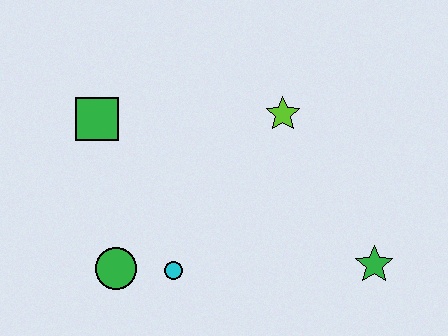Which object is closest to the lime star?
The green star is closest to the lime star.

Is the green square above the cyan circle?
Yes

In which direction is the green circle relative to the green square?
The green circle is below the green square.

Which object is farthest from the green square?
The green star is farthest from the green square.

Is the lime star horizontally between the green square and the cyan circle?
No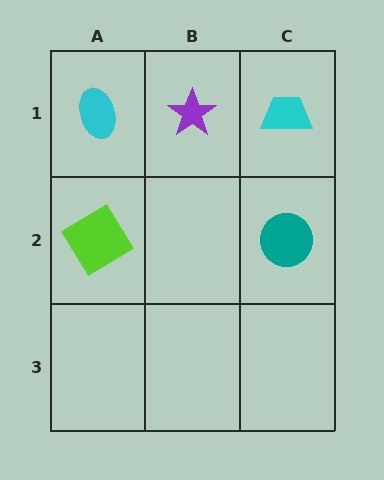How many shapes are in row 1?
3 shapes.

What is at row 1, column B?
A purple star.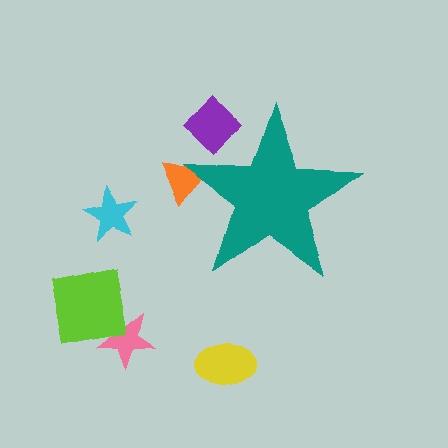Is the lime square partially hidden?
No, the lime square is fully visible.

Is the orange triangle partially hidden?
Yes, the orange triangle is partially hidden behind the teal star.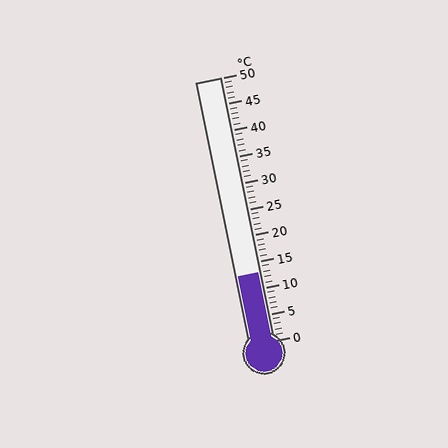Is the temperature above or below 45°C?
The temperature is below 45°C.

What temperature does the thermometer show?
The thermometer shows approximately 13°C.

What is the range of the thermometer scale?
The thermometer scale ranges from 0°C to 50°C.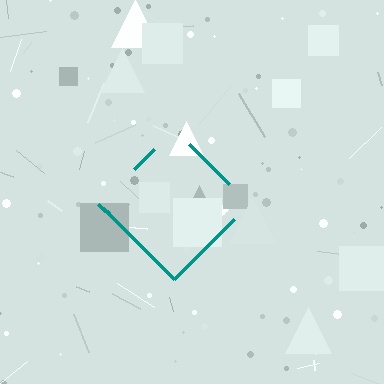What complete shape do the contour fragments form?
The contour fragments form a diamond.